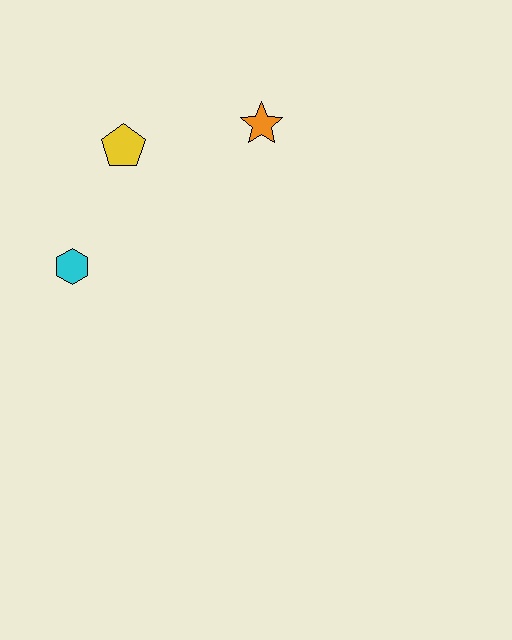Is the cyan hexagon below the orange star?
Yes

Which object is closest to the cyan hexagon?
The yellow pentagon is closest to the cyan hexagon.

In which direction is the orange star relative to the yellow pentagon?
The orange star is to the right of the yellow pentagon.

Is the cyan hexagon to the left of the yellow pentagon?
Yes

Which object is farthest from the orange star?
The cyan hexagon is farthest from the orange star.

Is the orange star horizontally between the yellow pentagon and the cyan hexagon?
No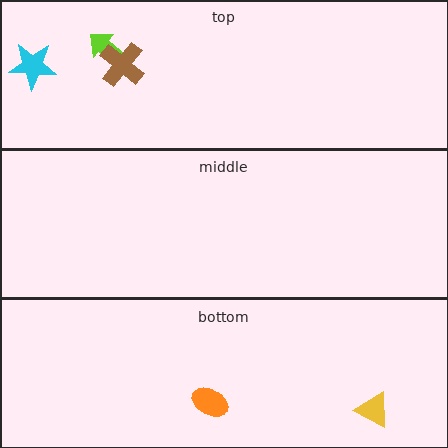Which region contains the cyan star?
The top region.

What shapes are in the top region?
The lime arrow, the brown cross, the cyan star.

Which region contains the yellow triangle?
The bottom region.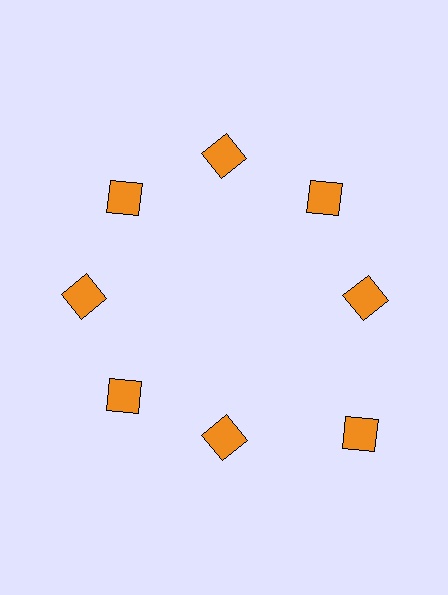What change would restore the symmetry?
The symmetry would be restored by moving it inward, back onto the ring so that all 8 diamonds sit at equal angles and equal distance from the center.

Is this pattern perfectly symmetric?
No. The 8 orange diamonds are arranged in a ring, but one element near the 4 o'clock position is pushed outward from the center, breaking the 8-fold rotational symmetry.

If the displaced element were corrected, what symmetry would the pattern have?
It would have 8-fold rotational symmetry — the pattern would map onto itself every 45 degrees.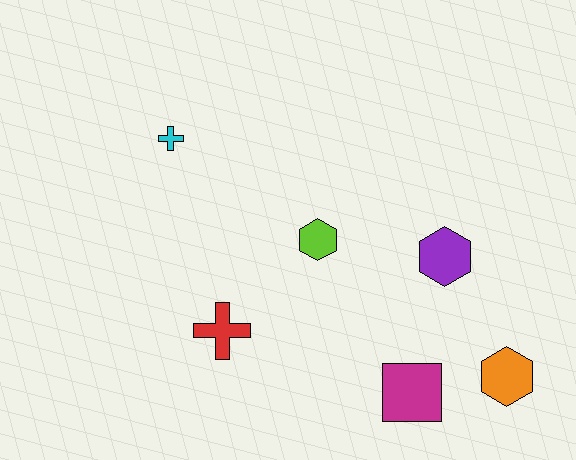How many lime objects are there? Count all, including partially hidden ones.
There is 1 lime object.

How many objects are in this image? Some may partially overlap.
There are 6 objects.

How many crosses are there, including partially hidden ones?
There are 2 crosses.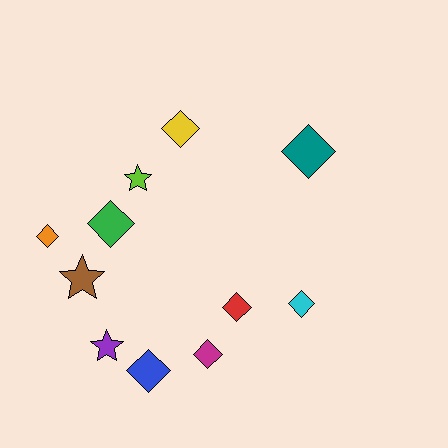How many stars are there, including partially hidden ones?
There are 3 stars.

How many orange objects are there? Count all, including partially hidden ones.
There is 1 orange object.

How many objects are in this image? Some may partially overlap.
There are 11 objects.